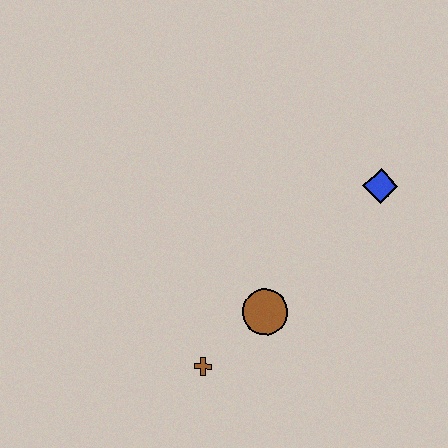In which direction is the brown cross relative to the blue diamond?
The brown cross is below the blue diamond.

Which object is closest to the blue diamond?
The brown circle is closest to the blue diamond.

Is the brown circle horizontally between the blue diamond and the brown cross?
Yes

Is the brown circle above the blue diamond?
No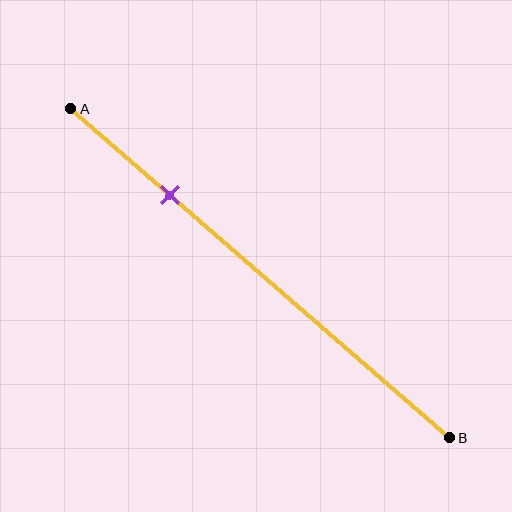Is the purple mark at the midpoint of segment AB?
No, the mark is at about 25% from A, not at the 50% midpoint.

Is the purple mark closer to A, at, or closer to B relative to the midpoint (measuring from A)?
The purple mark is closer to point A than the midpoint of segment AB.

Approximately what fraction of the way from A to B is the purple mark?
The purple mark is approximately 25% of the way from A to B.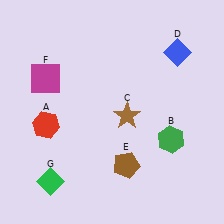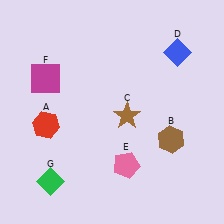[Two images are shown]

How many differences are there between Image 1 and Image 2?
There are 2 differences between the two images.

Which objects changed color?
B changed from green to brown. E changed from brown to pink.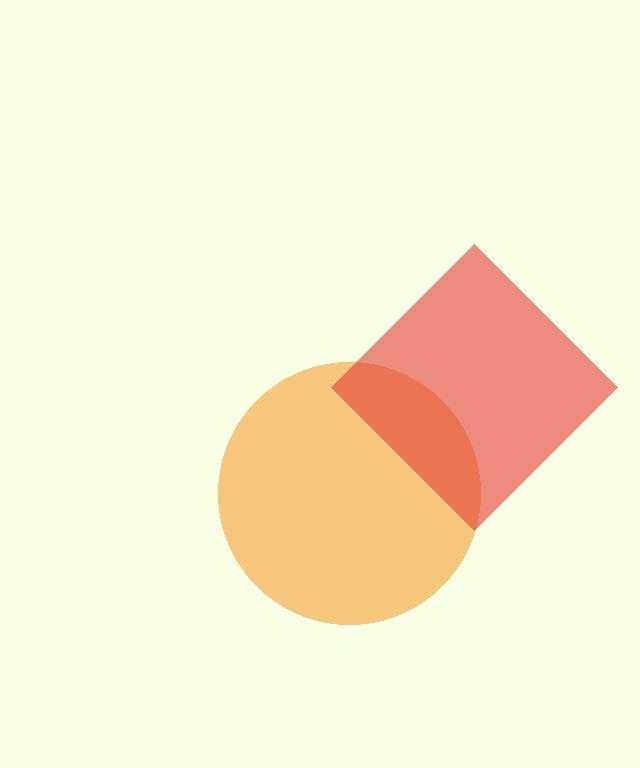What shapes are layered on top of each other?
The layered shapes are: an orange circle, a red diamond.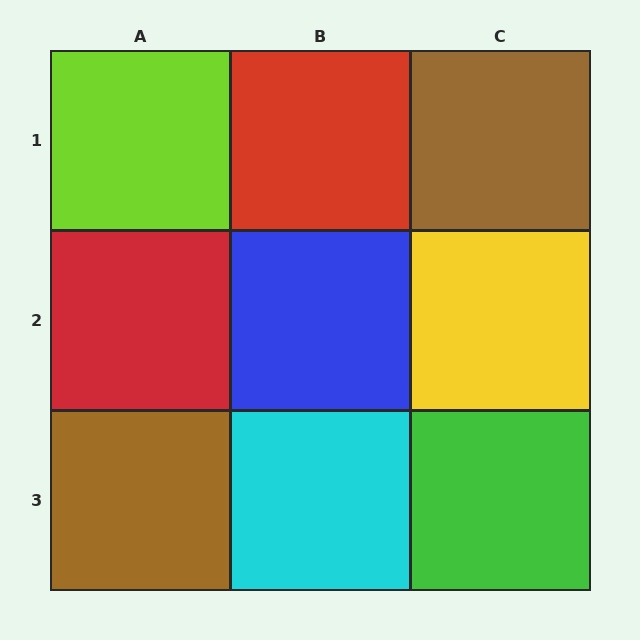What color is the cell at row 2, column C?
Yellow.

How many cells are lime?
1 cell is lime.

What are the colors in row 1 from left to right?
Lime, red, brown.